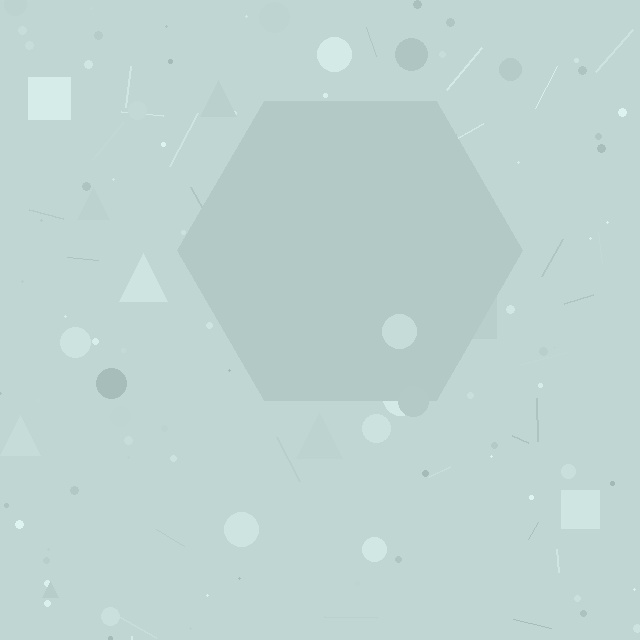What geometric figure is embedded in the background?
A hexagon is embedded in the background.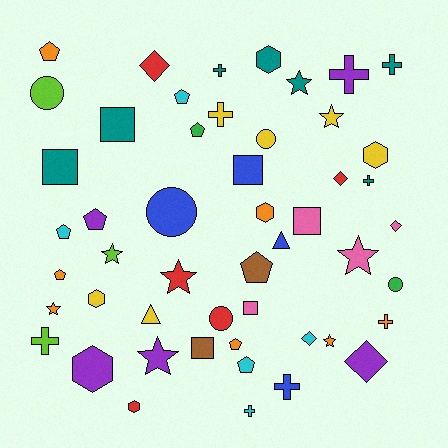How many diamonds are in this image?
There are 5 diamonds.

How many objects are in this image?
There are 50 objects.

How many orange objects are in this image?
There are 7 orange objects.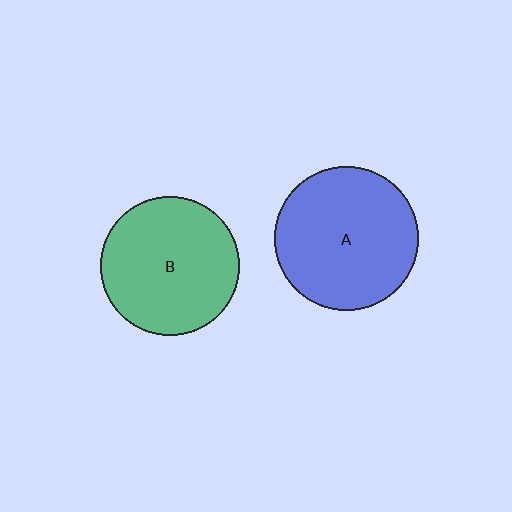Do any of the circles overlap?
No, none of the circles overlap.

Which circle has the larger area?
Circle A (blue).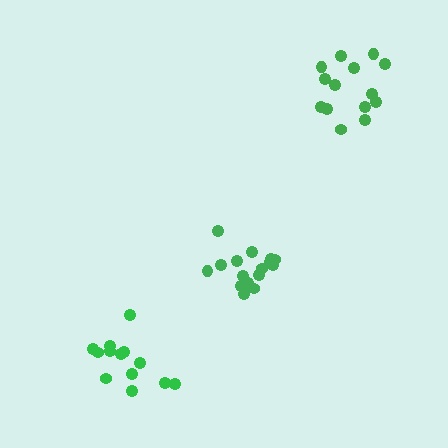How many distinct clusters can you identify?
There are 3 distinct clusters.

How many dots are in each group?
Group 1: 17 dots, Group 2: 14 dots, Group 3: 13 dots (44 total).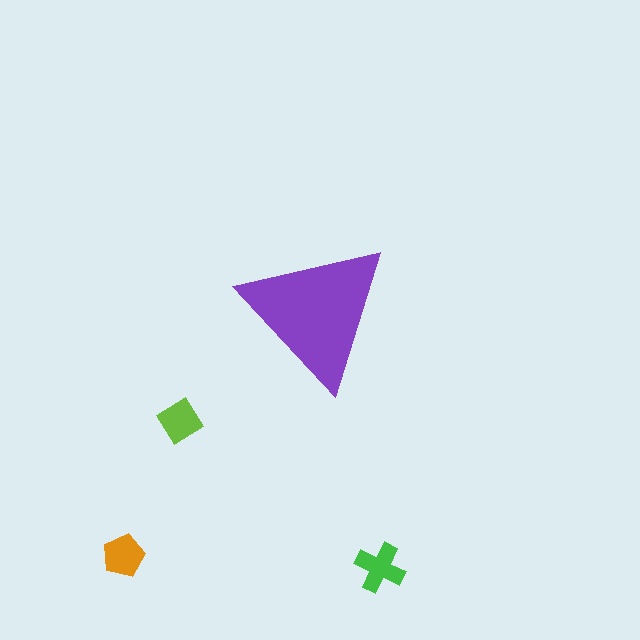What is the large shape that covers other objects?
A purple triangle.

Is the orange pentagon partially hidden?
No, the orange pentagon is fully visible.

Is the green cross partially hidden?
No, the green cross is fully visible.